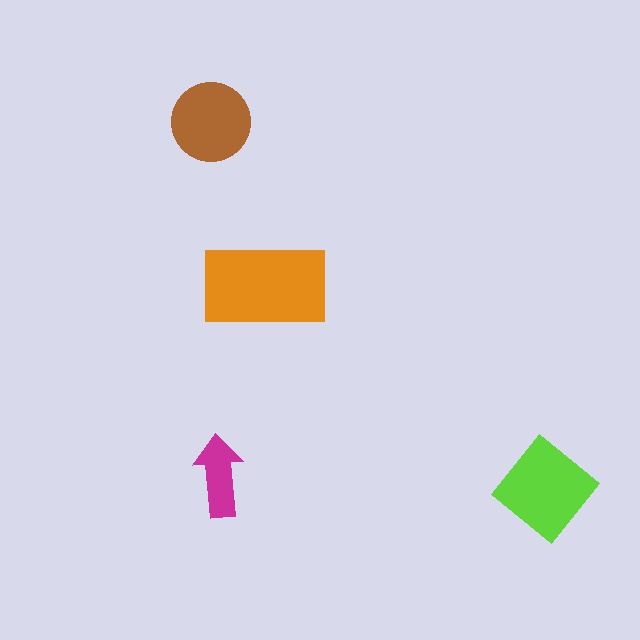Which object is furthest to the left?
The brown circle is leftmost.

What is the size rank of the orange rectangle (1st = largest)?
1st.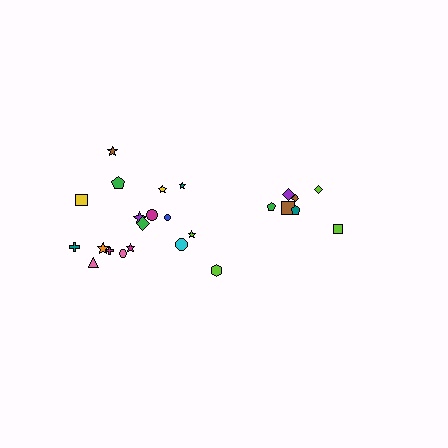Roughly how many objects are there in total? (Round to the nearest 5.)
Roughly 25 objects in total.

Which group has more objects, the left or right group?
The left group.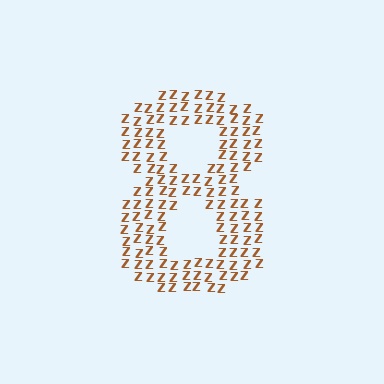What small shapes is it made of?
It is made of small letter Z's.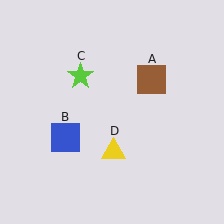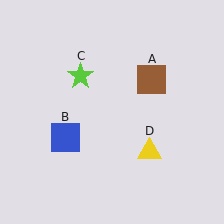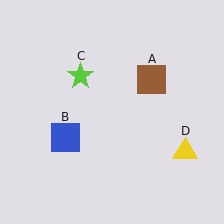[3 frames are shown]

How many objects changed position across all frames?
1 object changed position: yellow triangle (object D).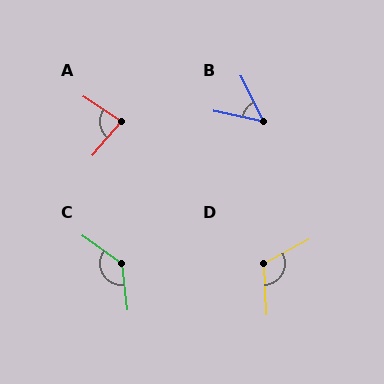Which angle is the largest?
C, at approximately 133 degrees.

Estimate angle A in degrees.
Approximately 83 degrees.